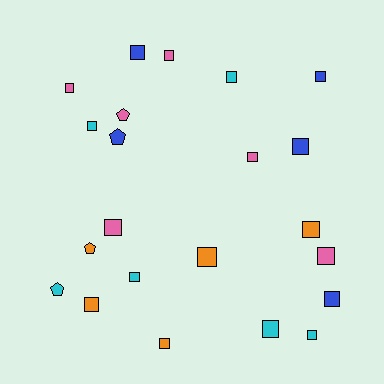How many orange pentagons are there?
There is 1 orange pentagon.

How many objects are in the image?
There are 22 objects.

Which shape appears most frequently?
Square, with 18 objects.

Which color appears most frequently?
Pink, with 6 objects.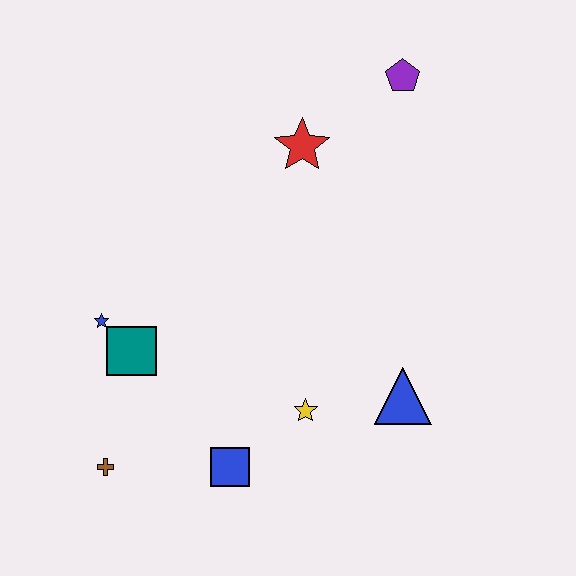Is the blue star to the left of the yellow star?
Yes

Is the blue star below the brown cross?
No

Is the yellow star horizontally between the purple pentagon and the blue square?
Yes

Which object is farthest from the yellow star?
The purple pentagon is farthest from the yellow star.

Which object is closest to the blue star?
The teal square is closest to the blue star.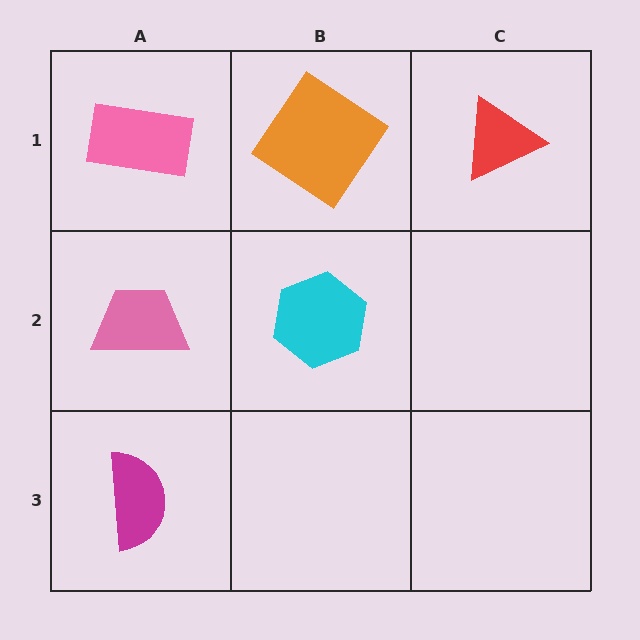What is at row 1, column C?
A red triangle.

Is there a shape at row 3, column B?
No, that cell is empty.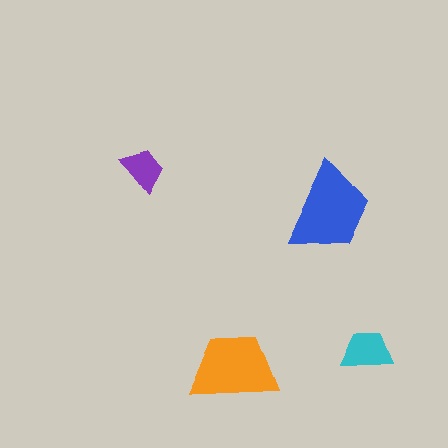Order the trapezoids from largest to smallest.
the blue one, the orange one, the cyan one, the purple one.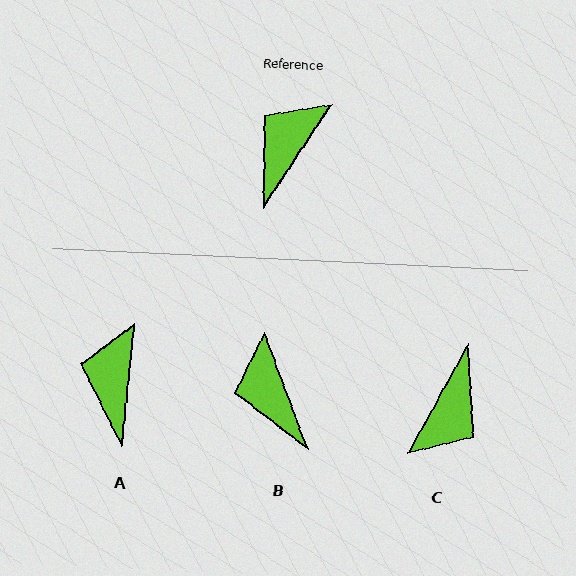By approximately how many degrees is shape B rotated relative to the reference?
Approximately 54 degrees counter-clockwise.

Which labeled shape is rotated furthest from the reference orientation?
C, about 175 degrees away.